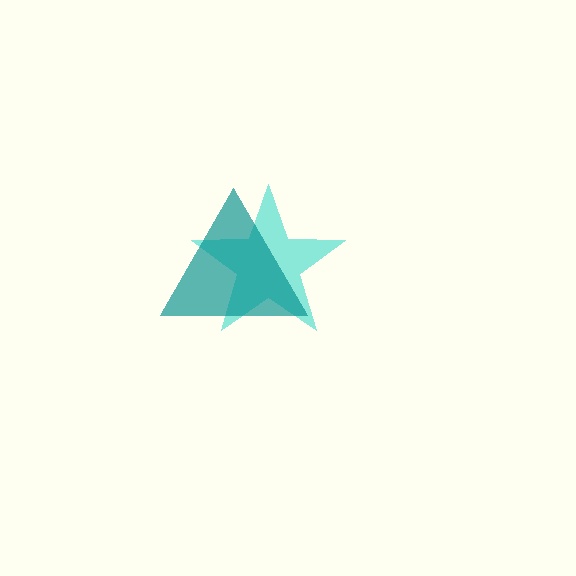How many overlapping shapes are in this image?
There are 2 overlapping shapes in the image.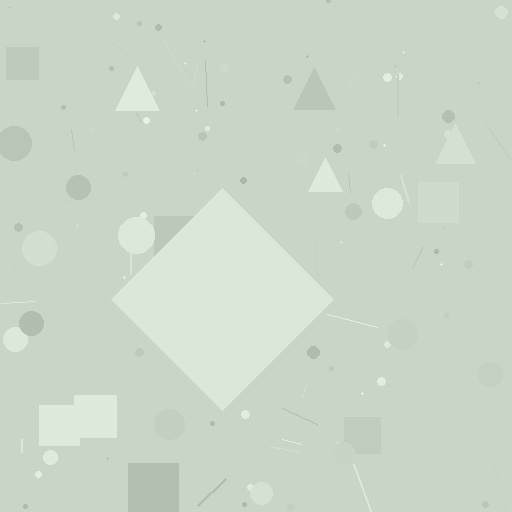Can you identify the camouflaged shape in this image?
The camouflaged shape is a diamond.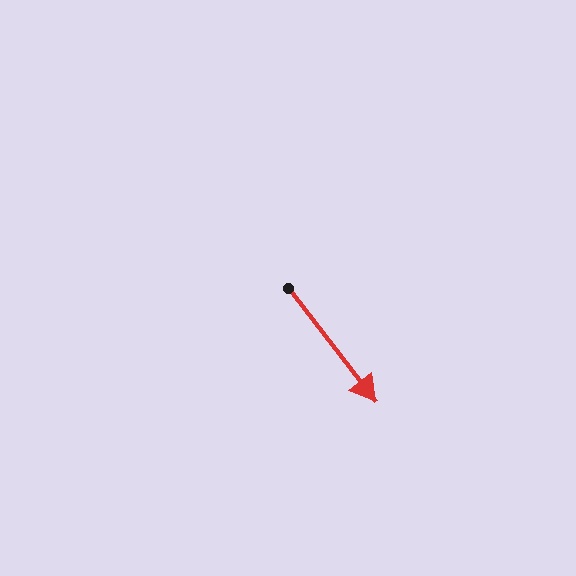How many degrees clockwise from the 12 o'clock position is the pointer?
Approximately 142 degrees.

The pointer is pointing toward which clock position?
Roughly 5 o'clock.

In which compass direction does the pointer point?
Southeast.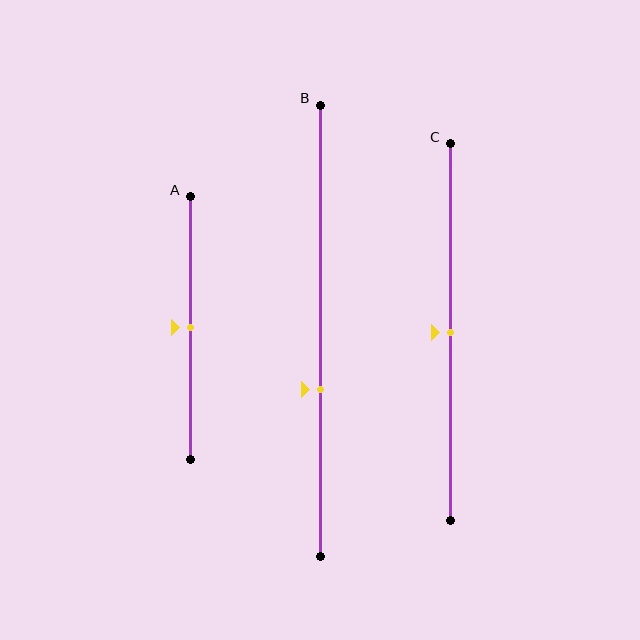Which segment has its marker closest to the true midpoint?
Segment A has its marker closest to the true midpoint.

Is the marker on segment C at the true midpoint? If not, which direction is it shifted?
Yes, the marker on segment C is at the true midpoint.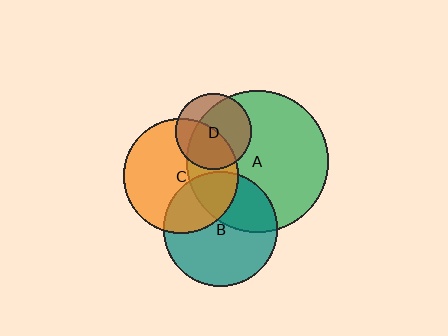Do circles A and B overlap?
Yes.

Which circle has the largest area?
Circle A (green).